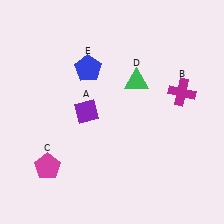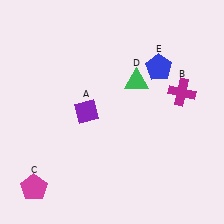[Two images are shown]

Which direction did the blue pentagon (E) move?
The blue pentagon (E) moved right.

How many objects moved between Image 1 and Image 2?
2 objects moved between the two images.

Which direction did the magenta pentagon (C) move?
The magenta pentagon (C) moved down.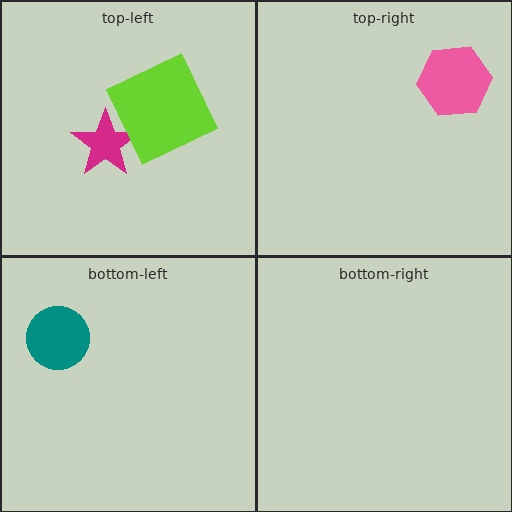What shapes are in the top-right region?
The pink hexagon.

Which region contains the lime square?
The top-left region.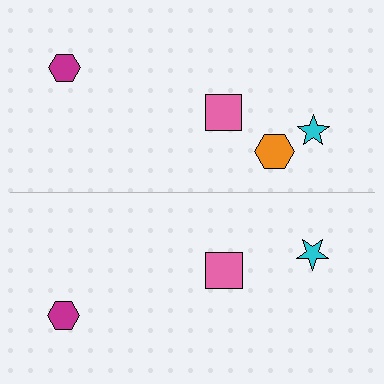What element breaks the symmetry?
A orange hexagon is missing from the bottom side.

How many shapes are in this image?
There are 7 shapes in this image.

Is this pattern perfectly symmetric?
No, the pattern is not perfectly symmetric. A orange hexagon is missing from the bottom side.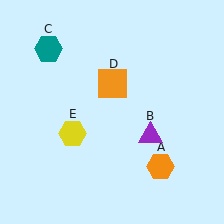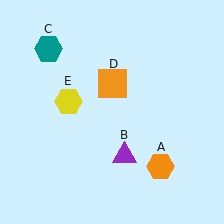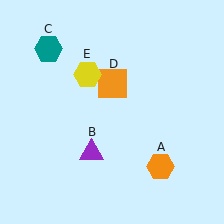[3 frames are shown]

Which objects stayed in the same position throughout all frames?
Orange hexagon (object A) and teal hexagon (object C) and orange square (object D) remained stationary.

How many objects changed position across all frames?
2 objects changed position: purple triangle (object B), yellow hexagon (object E).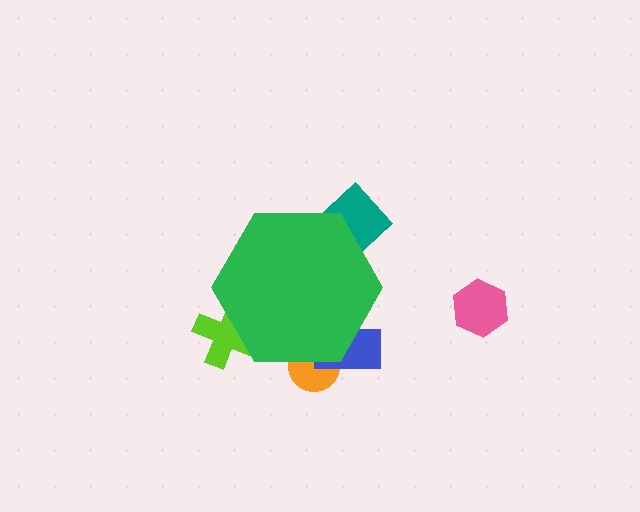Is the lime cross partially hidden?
Yes, the lime cross is partially hidden behind the green hexagon.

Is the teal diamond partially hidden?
Yes, the teal diamond is partially hidden behind the green hexagon.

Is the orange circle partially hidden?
Yes, the orange circle is partially hidden behind the green hexagon.